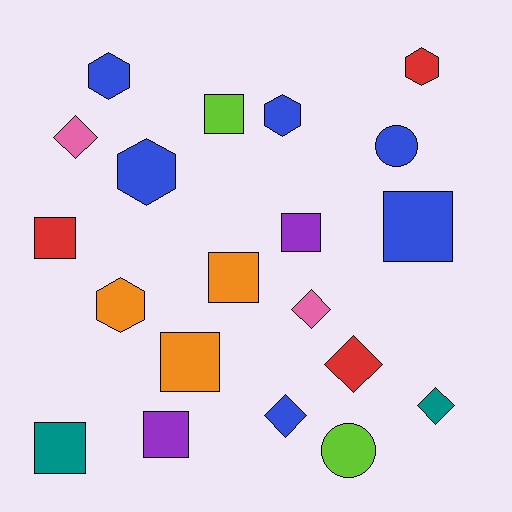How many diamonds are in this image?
There are 5 diamonds.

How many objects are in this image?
There are 20 objects.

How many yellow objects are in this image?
There are no yellow objects.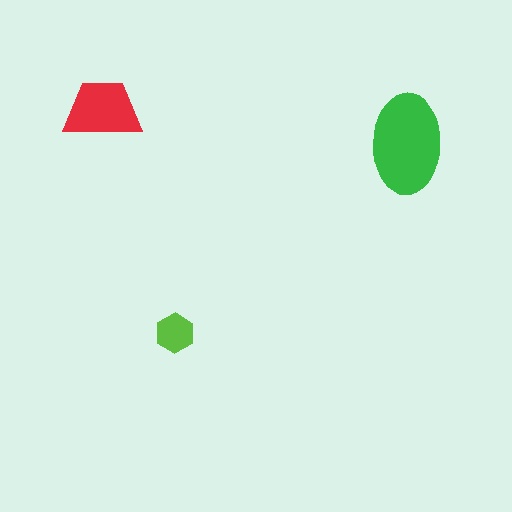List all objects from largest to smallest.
The green ellipse, the red trapezoid, the lime hexagon.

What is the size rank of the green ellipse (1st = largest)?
1st.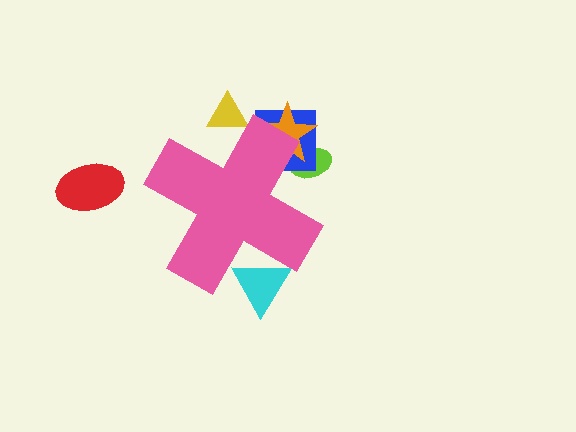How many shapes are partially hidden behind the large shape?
5 shapes are partially hidden.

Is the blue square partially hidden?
Yes, the blue square is partially hidden behind the pink cross.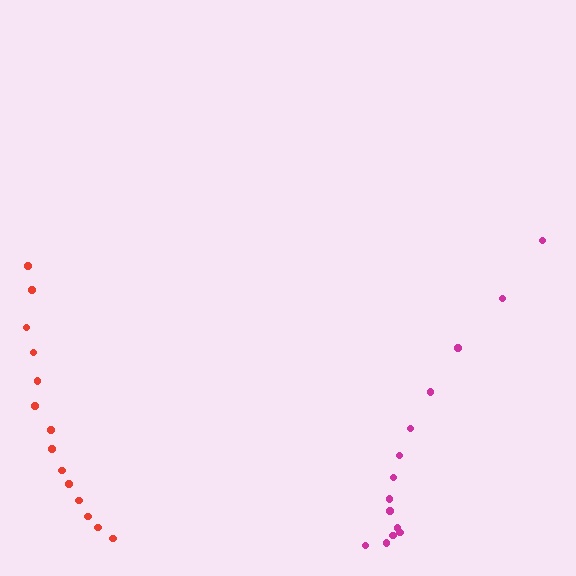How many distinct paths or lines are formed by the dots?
There are 2 distinct paths.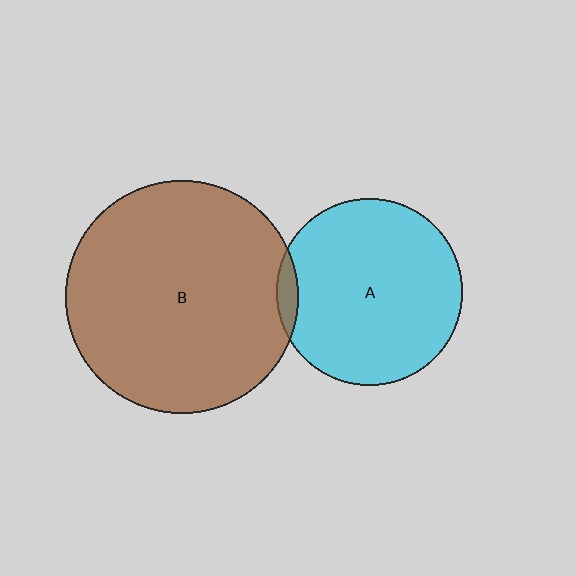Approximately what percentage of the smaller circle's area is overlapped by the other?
Approximately 5%.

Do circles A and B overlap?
Yes.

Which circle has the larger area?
Circle B (brown).